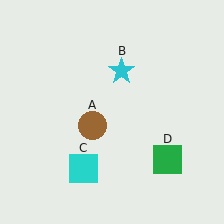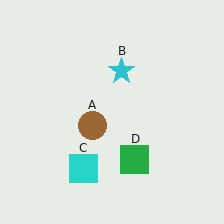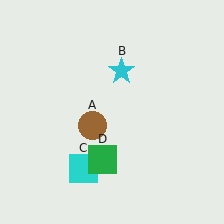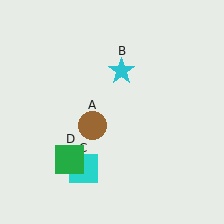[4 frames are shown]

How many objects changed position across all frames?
1 object changed position: green square (object D).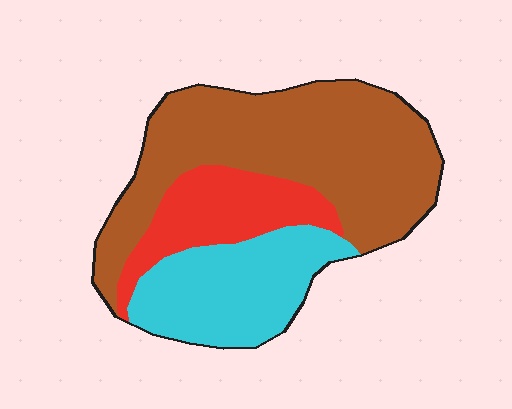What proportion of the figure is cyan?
Cyan takes up about one quarter (1/4) of the figure.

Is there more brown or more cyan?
Brown.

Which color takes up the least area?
Red, at roughly 20%.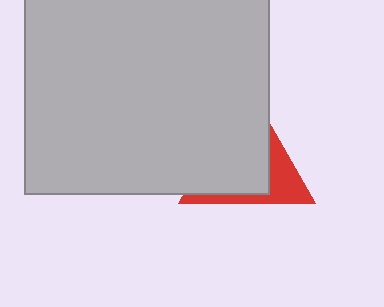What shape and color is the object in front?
The object in front is a light gray square.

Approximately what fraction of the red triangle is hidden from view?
Roughly 68% of the red triangle is hidden behind the light gray square.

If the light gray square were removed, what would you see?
You would see the complete red triangle.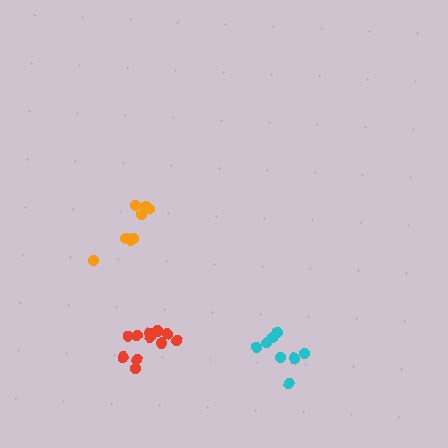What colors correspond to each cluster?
The clusters are colored: red, cyan, orange.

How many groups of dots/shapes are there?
There are 3 groups.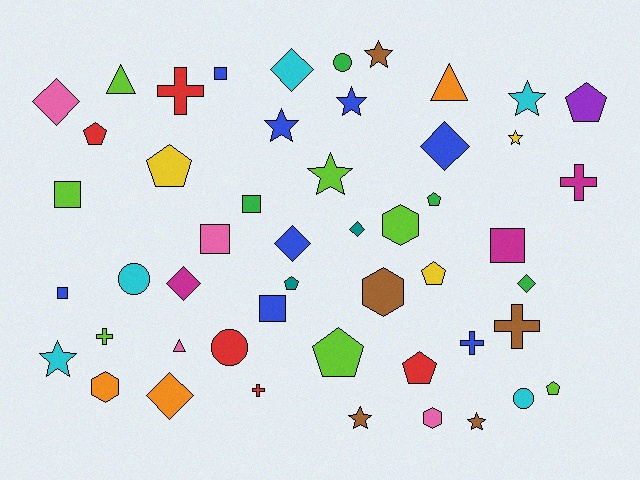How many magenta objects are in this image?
There are 3 magenta objects.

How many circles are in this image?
There are 4 circles.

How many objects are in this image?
There are 50 objects.